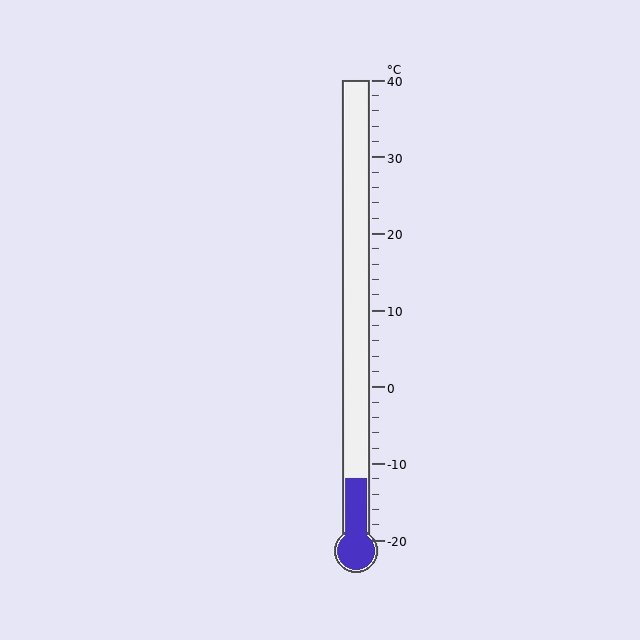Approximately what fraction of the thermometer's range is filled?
The thermometer is filled to approximately 15% of its range.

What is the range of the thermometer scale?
The thermometer scale ranges from -20°C to 40°C.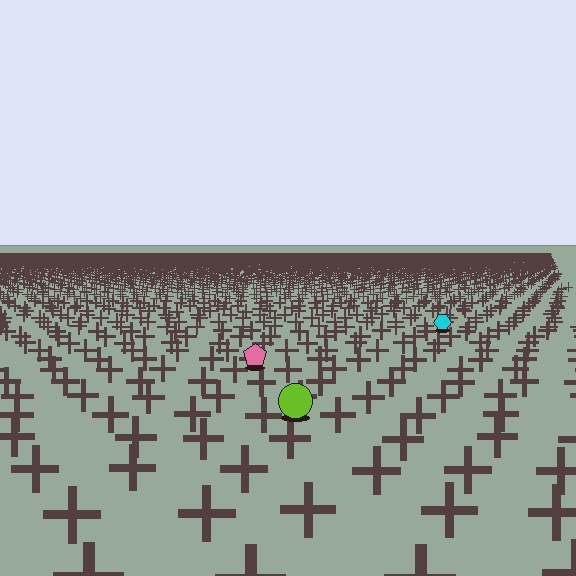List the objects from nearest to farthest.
From nearest to farthest: the lime circle, the pink pentagon, the cyan hexagon.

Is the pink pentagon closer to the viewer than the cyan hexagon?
Yes. The pink pentagon is closer — you can tell from the texture gradient: the ground texture is coarser near it.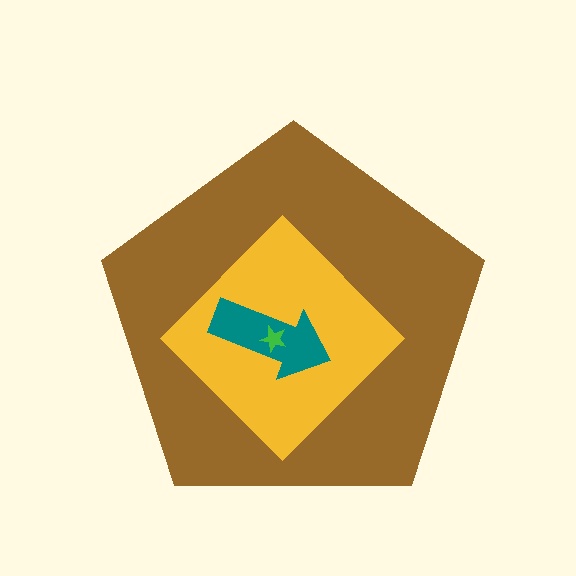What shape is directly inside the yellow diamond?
The teal arrow.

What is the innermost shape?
The green star.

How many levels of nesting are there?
4.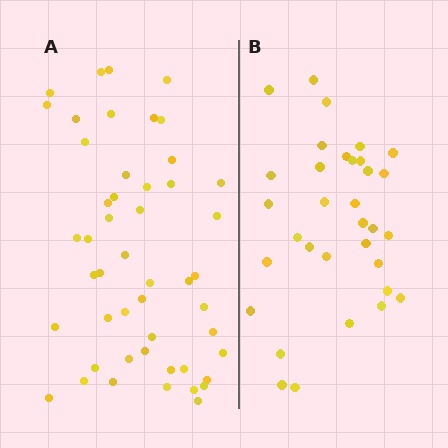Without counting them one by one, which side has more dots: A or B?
Region A (the left region) has more dots.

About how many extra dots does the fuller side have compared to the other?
Region A has approximately 15 more dots than region B.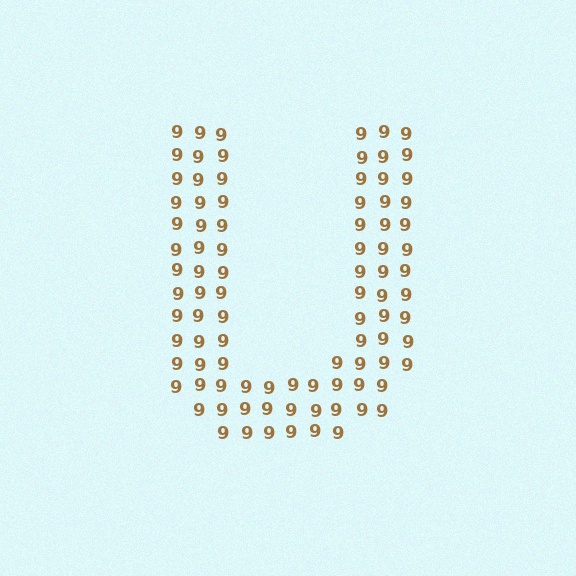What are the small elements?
The small elements are digit 9's.